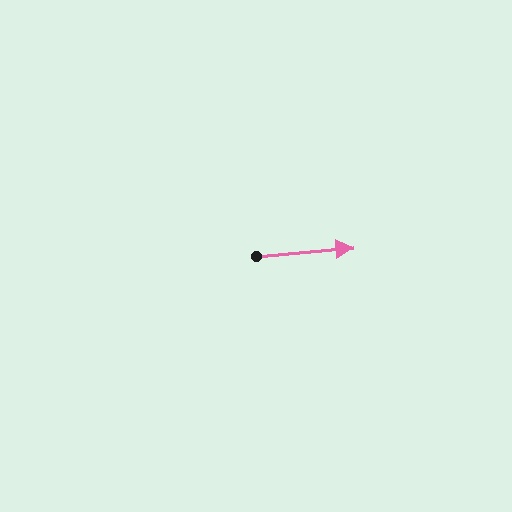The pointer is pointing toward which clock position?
Roughly 3 o'clock.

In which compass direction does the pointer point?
East.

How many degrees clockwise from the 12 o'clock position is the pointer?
Approximately 85 degrees.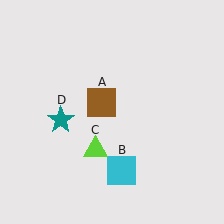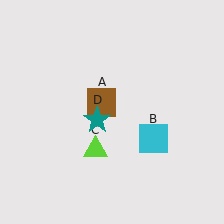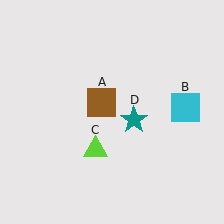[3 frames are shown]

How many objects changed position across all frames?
2 objects changed position: cyan square (object B), teal star (object D).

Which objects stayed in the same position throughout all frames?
Brown square (object A) and lime triangle (object C) remained stationary.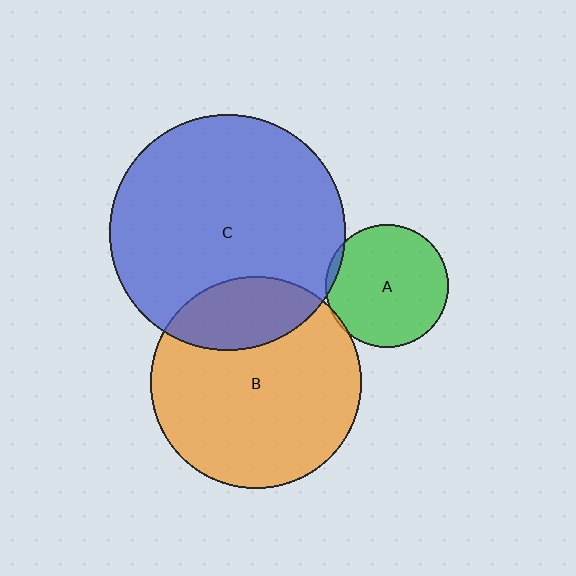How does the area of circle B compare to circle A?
Approximately 2.9 times.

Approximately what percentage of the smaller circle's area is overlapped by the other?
Approximately 5%.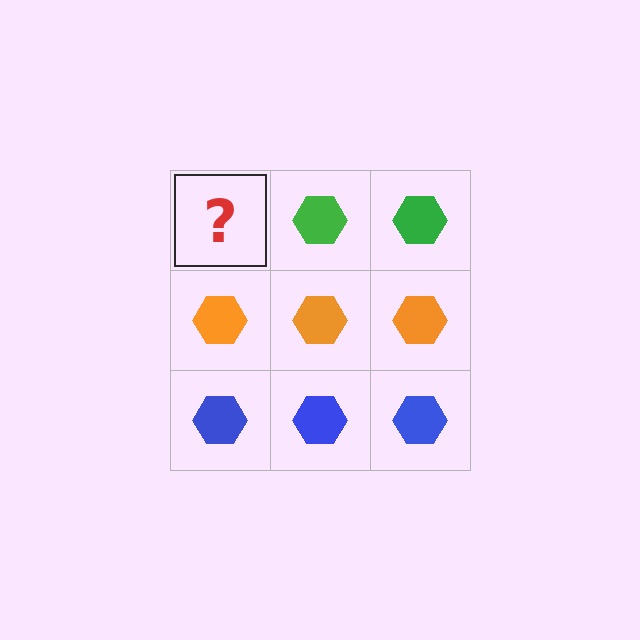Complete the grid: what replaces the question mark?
The question mark should be replaced with a green hexagon.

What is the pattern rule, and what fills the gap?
The rule is that each row has a consistent color. The gap should be filled with a green hexagon.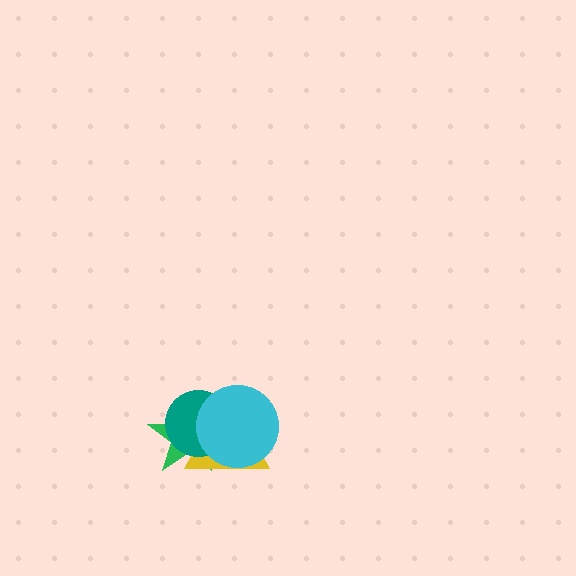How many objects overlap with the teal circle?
3 objects overlap with the teal circle.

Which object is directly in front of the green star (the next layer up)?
The yellow triangle is directly in front of the green star.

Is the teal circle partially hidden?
Yes, it is partially covered by another shape.